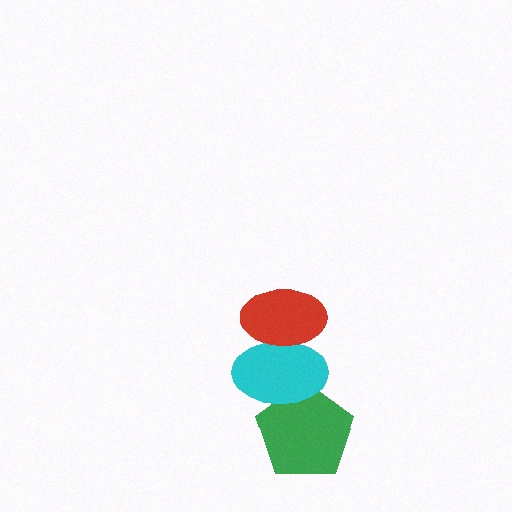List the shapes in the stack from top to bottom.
From top to bottom: the red ellipse, the cyan ellipse, the green pentagon.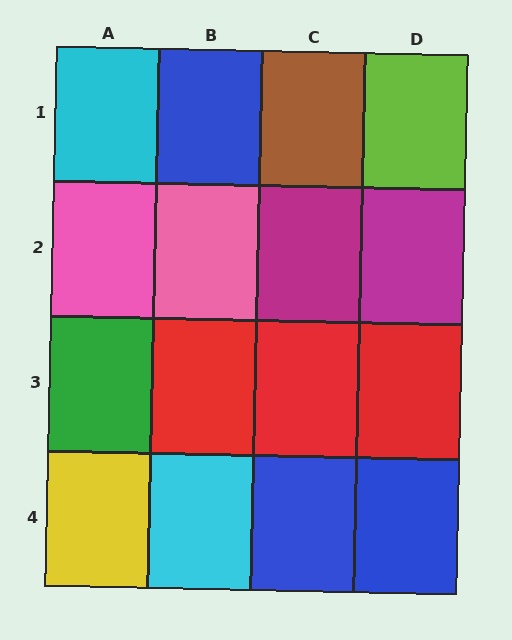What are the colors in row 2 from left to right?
Pink, pink, magenta, magenta.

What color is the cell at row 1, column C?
Brown.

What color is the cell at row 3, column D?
Red.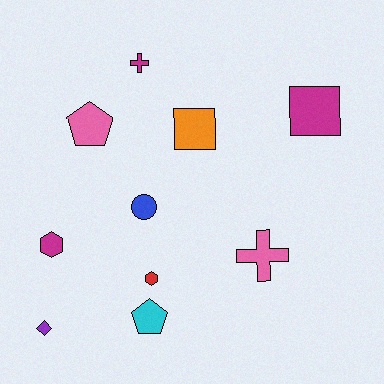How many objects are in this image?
There are 10 objects.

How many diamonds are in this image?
There is 1 diamond.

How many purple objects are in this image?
There is 1 purple object.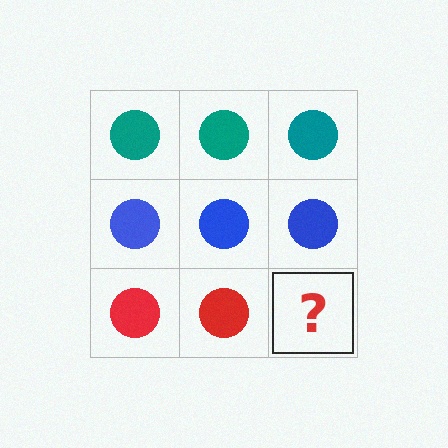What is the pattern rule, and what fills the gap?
The rule is that each row has a consistent color. The gap should be filled with a red circle.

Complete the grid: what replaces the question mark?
The question mark should be replaced with a red circle.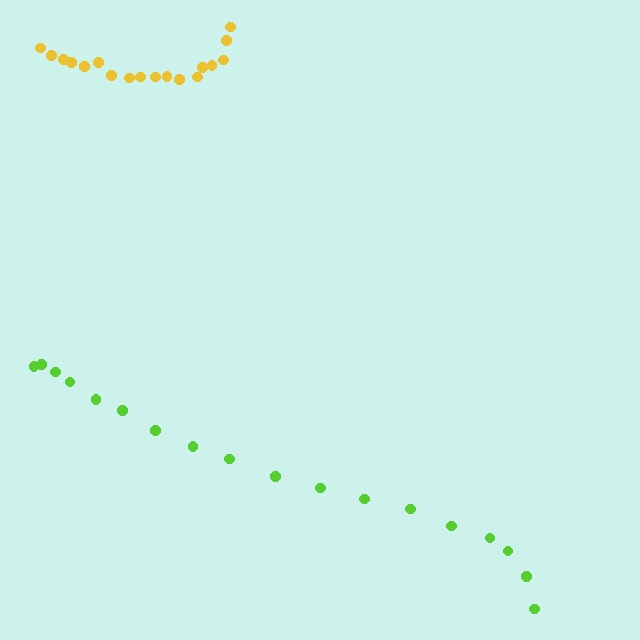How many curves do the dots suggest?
There are 2 distinct paths.